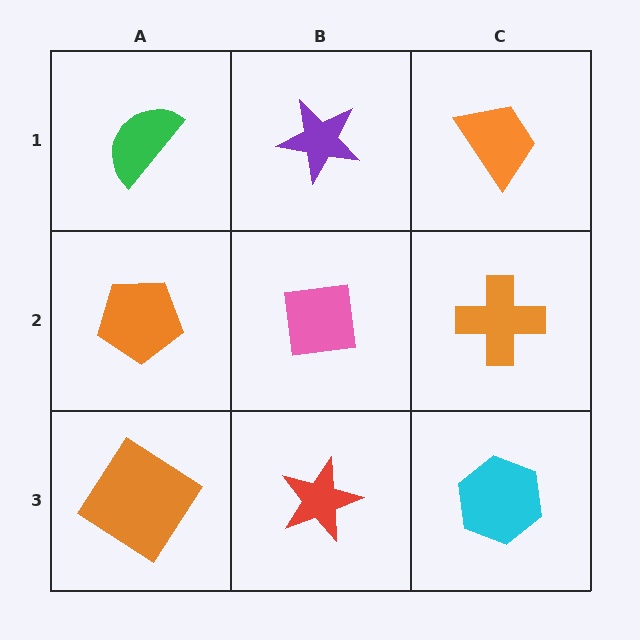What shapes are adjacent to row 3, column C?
An orange cross (row 2, column C), a red star (row 3, column B).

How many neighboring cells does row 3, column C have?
2.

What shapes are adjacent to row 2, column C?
An orange trapezoid (row 1, column C), a cyan hexagon (row 3, column C), a pink square (row 2, column B).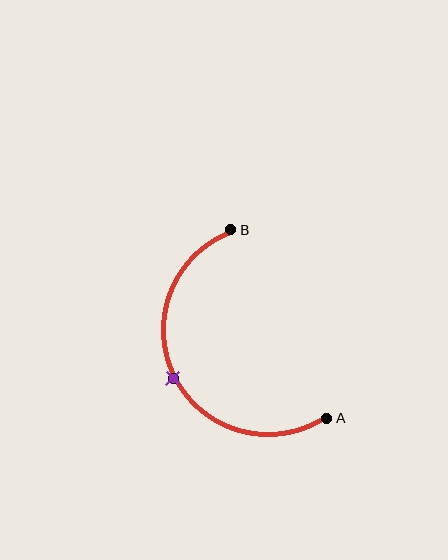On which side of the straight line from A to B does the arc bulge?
The arc bulges to the left of the straight line connecting A and B.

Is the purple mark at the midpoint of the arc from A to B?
Yes. The purple mark lies on the arc at equal arc-length from both A and B — it is the arc midpoint.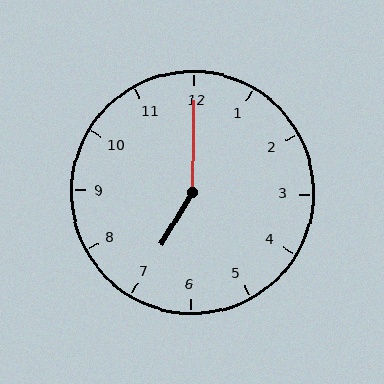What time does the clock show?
7:00.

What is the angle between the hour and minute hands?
Approximately 150 degrees.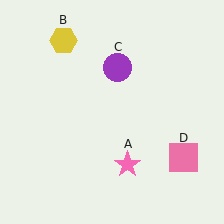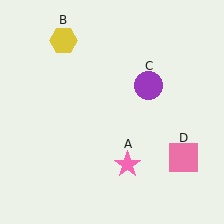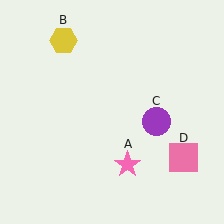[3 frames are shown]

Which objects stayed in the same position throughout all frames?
Pink star (object A) and yellow hexagon (object B) and pink square (object D) remained stationary.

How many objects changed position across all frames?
1 object changed position: purple circle (object C).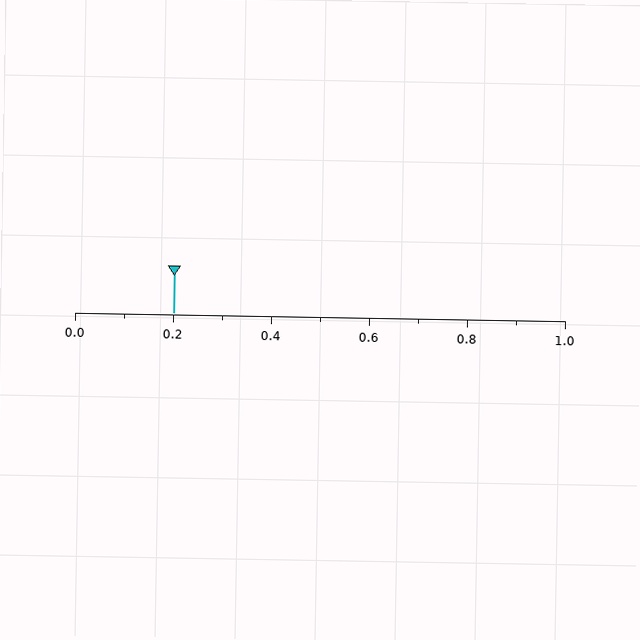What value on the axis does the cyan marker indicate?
The marker indicates approximately 0.2.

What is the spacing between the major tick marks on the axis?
The major ticks are spaced 0.2 apart.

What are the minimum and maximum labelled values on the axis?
The axis runs from 0.0 to 1.0.